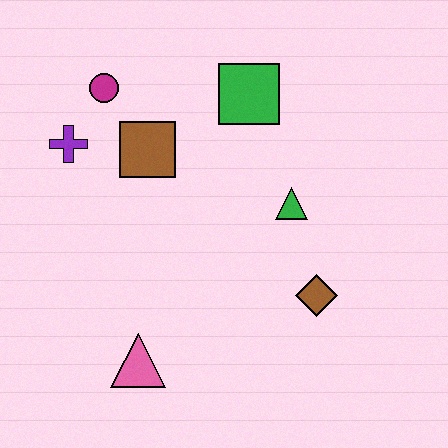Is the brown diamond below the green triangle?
Yes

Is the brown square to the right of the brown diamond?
No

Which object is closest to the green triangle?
The brown diamond is closest to the green triangle.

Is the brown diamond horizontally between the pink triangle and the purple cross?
No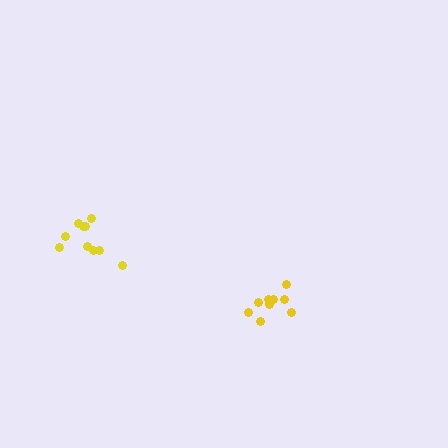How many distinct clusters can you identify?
There are 2 distinct clusters.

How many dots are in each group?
Group 1: 10 dots, Group 2: 9 dots (19 total).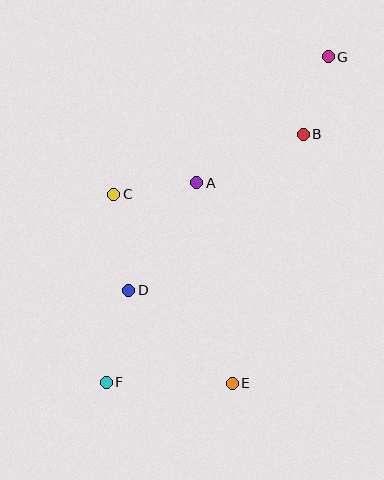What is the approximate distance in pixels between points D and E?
The distance between D and E is approximately 139 pixels.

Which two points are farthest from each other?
Points F and G are farthest from each other.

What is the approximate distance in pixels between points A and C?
The distance between A and C is approximately 83 pixels.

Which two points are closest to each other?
Points B and G are closest to each other.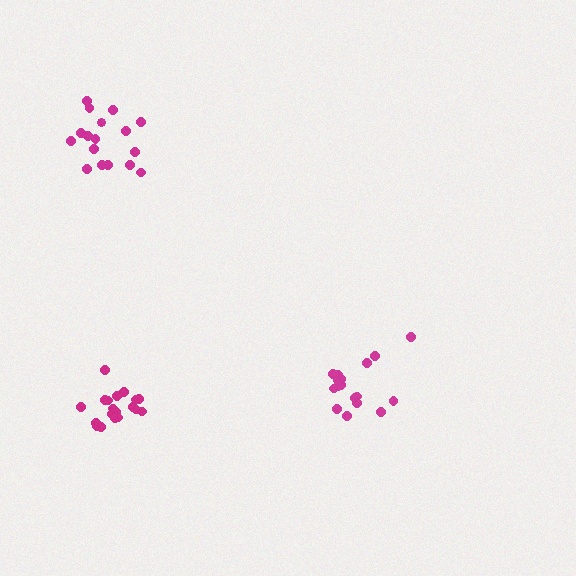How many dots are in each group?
Group 1: 17 dots, Group 2: 19 dots, Group 3: 17 dots (53 total).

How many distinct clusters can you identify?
There are 3 distinct clusters.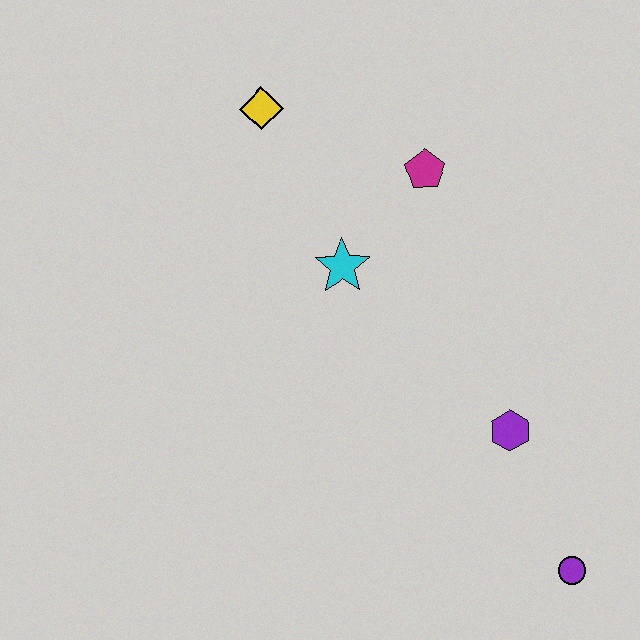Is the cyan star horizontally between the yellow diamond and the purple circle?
Yes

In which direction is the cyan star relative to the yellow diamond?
The cyan star is below the yellow diamond.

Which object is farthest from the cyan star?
The purple circle is farthest from the cyan star.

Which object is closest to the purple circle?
The purple hexagon is closest to the purple circle.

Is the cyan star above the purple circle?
Yes